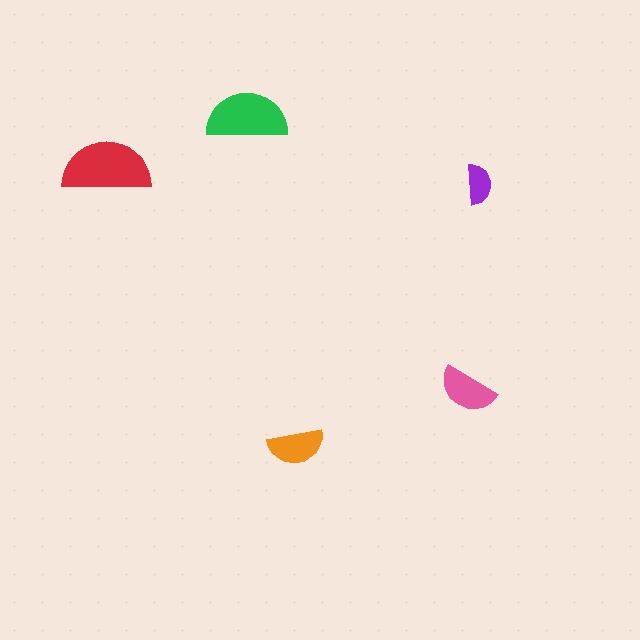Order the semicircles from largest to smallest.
the red one, the green one, the pink one, the orange one, the purple one.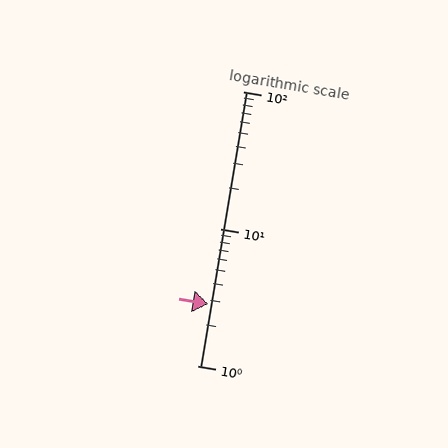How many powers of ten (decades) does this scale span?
The scale spans 2 decades, from 1 to 100.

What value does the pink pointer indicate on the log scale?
The pointer indicates approximately 2.8.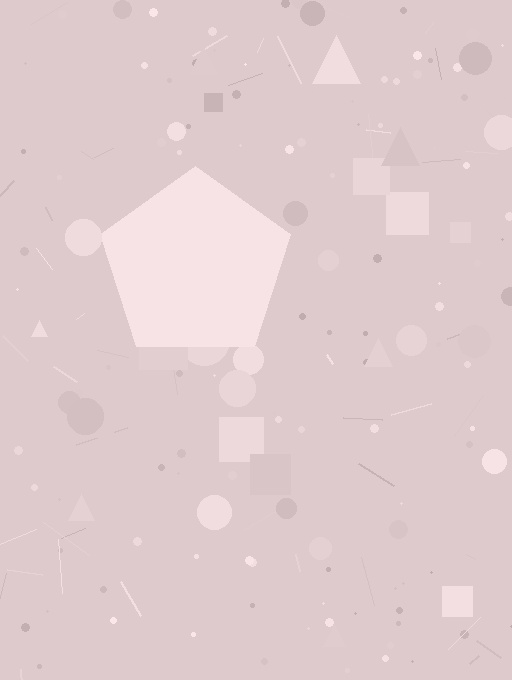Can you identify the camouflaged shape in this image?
The camouflaged shape is a pentagon.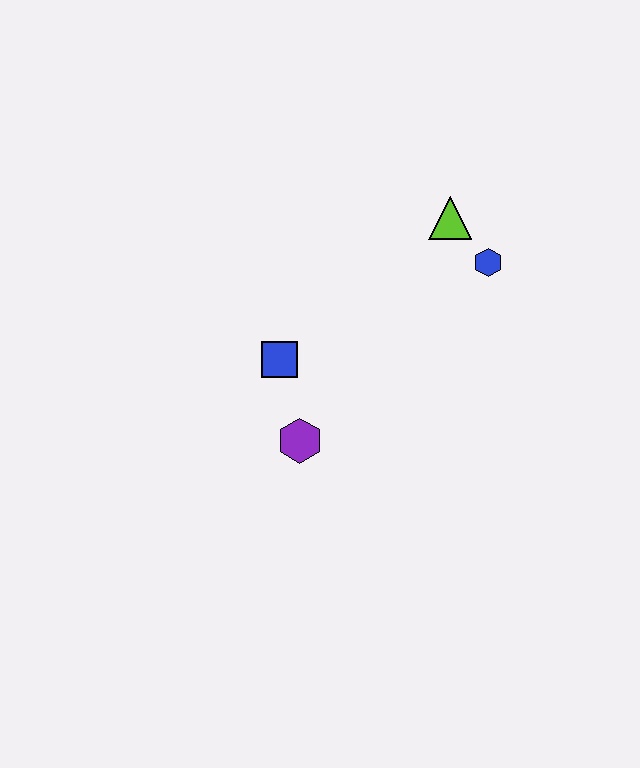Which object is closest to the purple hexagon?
The blue square is closest to the purple hexagon.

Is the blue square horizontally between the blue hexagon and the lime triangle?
No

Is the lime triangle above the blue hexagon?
Yes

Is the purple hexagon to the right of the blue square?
Yes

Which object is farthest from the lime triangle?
The purple hexagon is farthest from the lime triangle.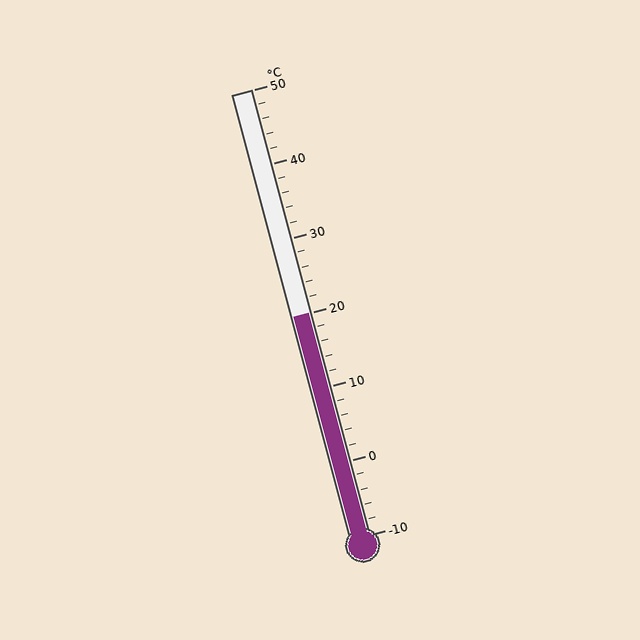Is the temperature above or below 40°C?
The temperature is below 40°C.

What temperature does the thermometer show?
The thermometer shows approximately 20°C.